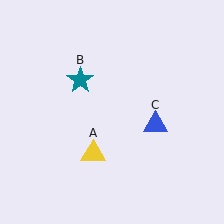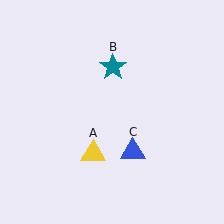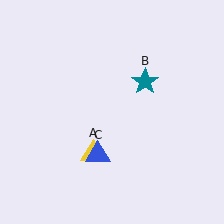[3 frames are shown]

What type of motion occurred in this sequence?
The teal star (object B), blue triangle (object C) rotated clockwise around the center of the scene.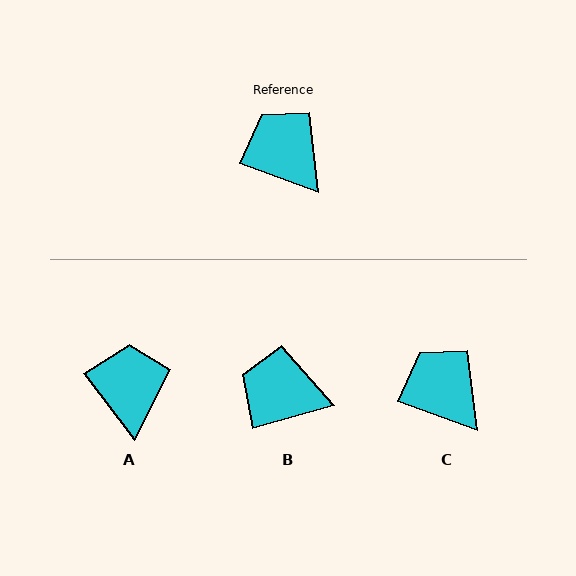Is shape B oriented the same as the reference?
No, it is off by about 35 degrees.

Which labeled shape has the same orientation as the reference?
C.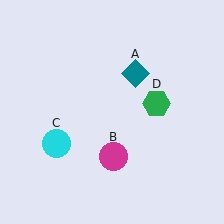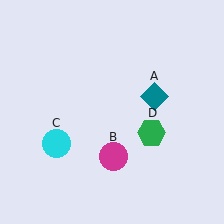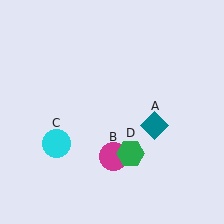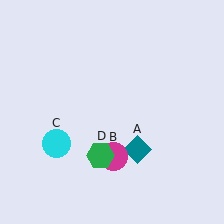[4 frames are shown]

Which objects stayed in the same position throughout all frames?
Magenta circle (object B) and cyan circle (object C) remained stationary.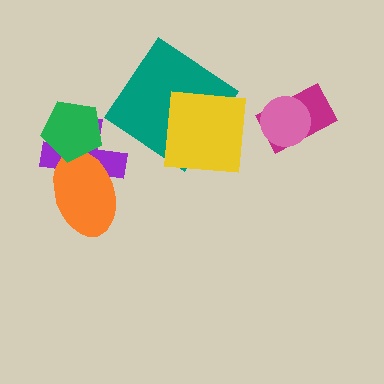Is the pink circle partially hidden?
No, no other shape covers it.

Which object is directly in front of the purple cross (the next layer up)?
The orange ellipse is directly in front of the purple cross.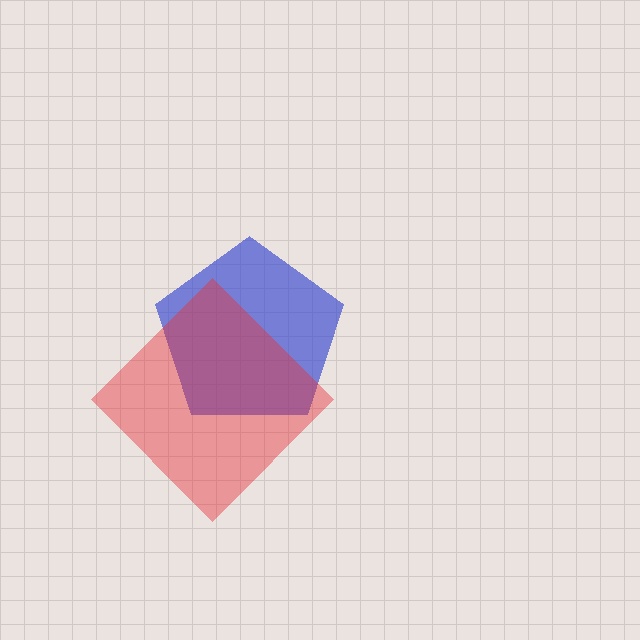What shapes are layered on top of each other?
The layered shapes are: a blue pentagon, a red diamond.